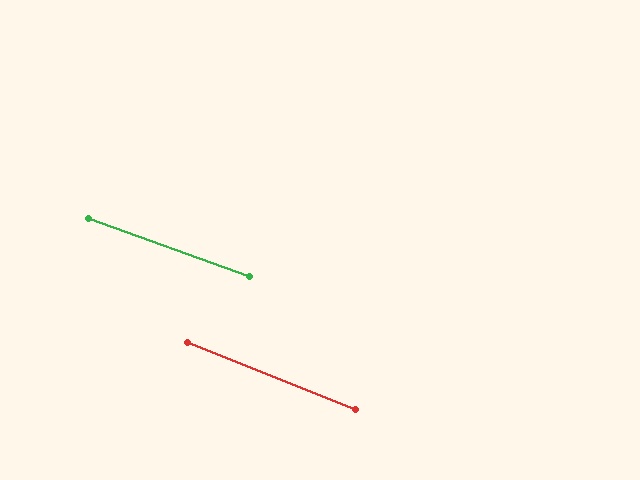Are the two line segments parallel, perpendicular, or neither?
Parallel — their directions differ by only 1.8°.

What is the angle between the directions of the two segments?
Approximately 2 degrees.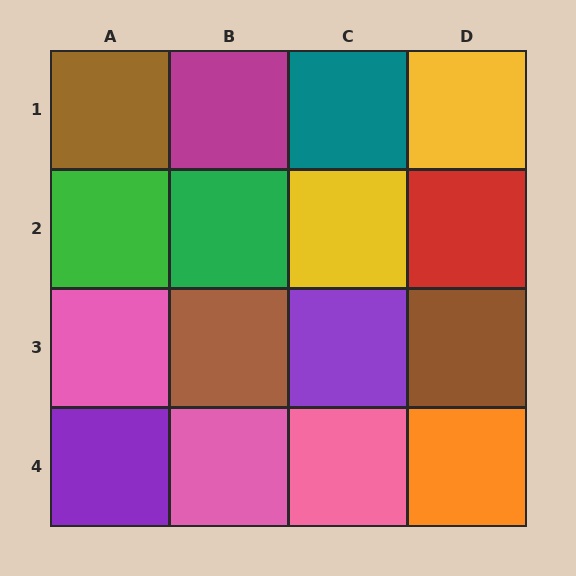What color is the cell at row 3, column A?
Pink.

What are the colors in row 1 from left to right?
Brown, magenta, teal, yellow.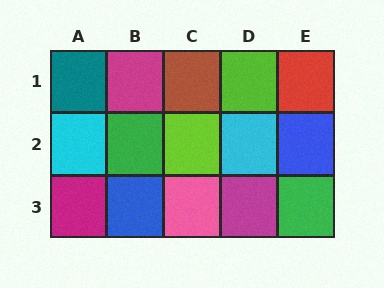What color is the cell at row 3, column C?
Pink.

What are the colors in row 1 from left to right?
Teal, magenta, brown, lime, red.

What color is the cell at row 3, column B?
Blue.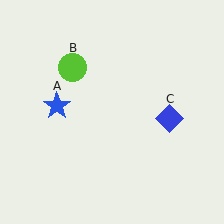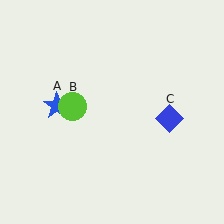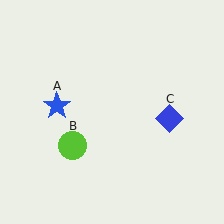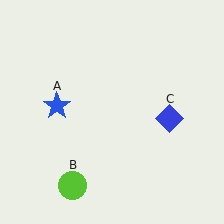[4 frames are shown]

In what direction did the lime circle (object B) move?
The lime circle (object B) moved down.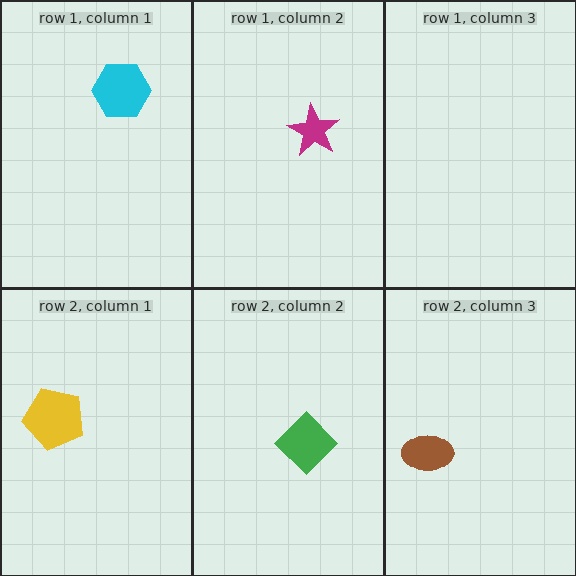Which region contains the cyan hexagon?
The row 1, column 1 region.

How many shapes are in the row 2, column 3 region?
1.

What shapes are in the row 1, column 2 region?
The magenta star.